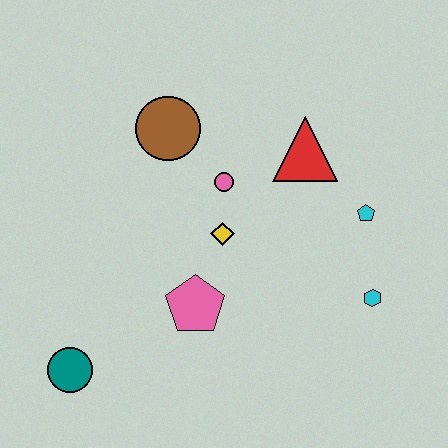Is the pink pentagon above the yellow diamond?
No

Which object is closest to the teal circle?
The pink pentagon is closest to the teal circle.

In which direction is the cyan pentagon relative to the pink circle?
The cyan pentagon is to the right of the pink circle.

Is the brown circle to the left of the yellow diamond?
Yes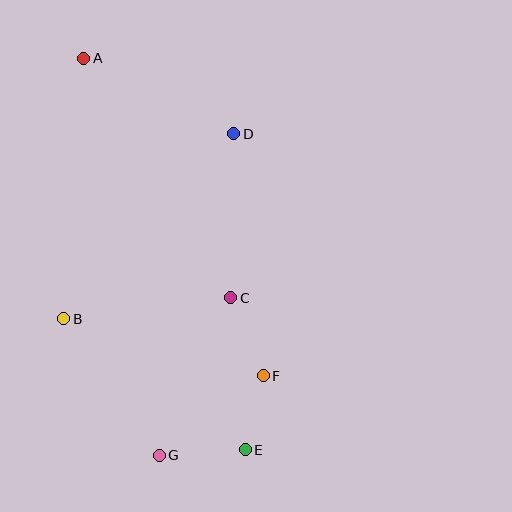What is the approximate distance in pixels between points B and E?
The distance between B and E is approximately 224 pixels.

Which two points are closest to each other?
Points E and F are closest to each other.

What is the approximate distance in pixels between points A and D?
The distance between A and D is approximately 168 pixels.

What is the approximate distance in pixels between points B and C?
The distance between B and C is approximately 169 pixels.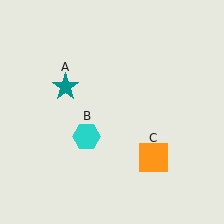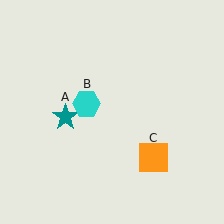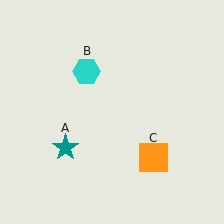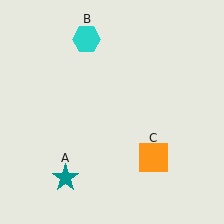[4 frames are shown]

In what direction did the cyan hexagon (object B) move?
The cyan hexagon (object B) moved up.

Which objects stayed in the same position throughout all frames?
Orange square (object C) remained stationary.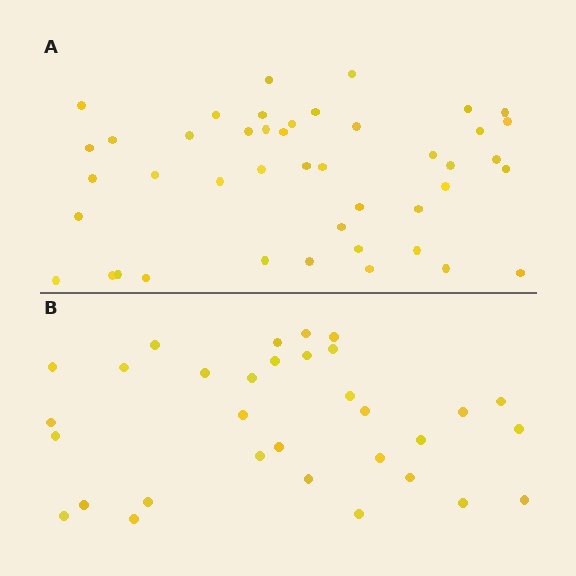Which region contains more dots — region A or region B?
Region A (the top region) has more dots.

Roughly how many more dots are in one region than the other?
Region A has roughly 12 or so more dots than region B.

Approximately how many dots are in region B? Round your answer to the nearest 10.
About 30 dots. (The exact count is 32, which rounds to 30.)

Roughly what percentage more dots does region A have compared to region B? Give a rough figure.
About 40% more.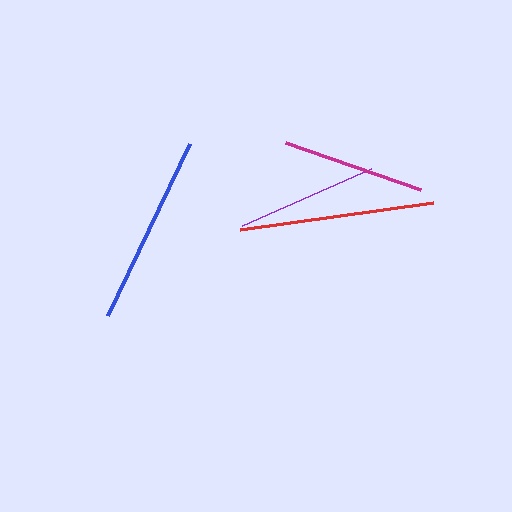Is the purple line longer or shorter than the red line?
The red line is longer than the purple line.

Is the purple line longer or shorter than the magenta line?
The magenta line is longer than the purple line.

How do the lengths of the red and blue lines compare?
The red and blue lines are approximately the same length.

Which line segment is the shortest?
The purple line is the shortest at approximately 140 pixels.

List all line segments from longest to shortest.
From longest to shortest: red, blue, magenta, purple.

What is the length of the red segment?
The red segment is approximately 195 pixels long.